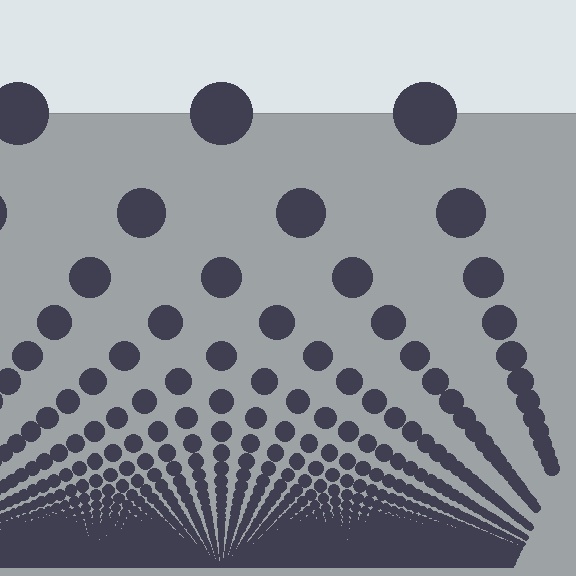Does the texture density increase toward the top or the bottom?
Density increases toward the bottom.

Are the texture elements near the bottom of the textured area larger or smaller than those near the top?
Smaller. The gradient is inverted — elements near the bottom are smaller and denser.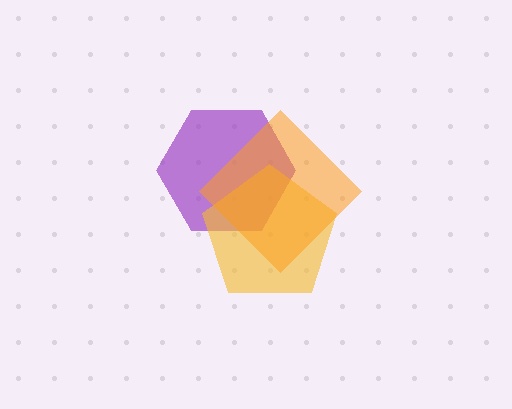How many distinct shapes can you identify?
There are 3 distinct shapes: a purple hexagon, a yellow pentagon, an orange diamond.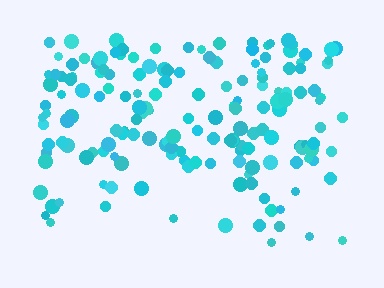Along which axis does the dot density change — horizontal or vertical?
Vertical.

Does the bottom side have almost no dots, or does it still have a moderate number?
Still a moderate number, just noticeably fewer than the top.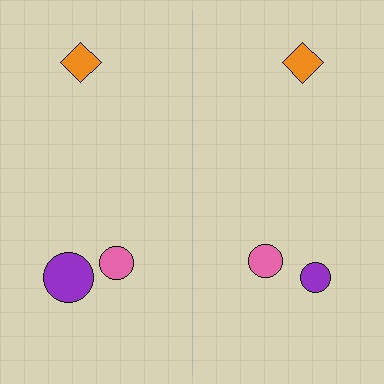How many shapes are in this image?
There are 6 shapes in this image.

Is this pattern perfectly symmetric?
No, the pattern is not perfectly symmetric. The purple circle on the right side has a different size than its mirror counterpart.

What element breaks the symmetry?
The purple circle on the right side has a different size than its mirror counterpart.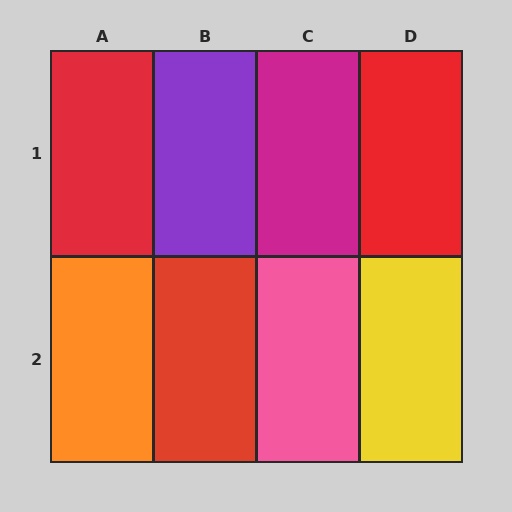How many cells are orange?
1 cell is orange.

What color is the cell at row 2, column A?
Orange.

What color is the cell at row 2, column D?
Yellow.